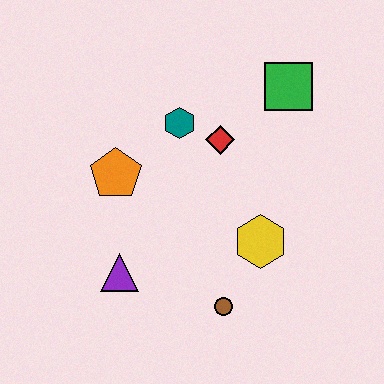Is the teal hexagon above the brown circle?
Yes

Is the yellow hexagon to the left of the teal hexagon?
No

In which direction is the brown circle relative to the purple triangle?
The brown circle is to the right of the purple triangle.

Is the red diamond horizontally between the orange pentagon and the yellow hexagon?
Yes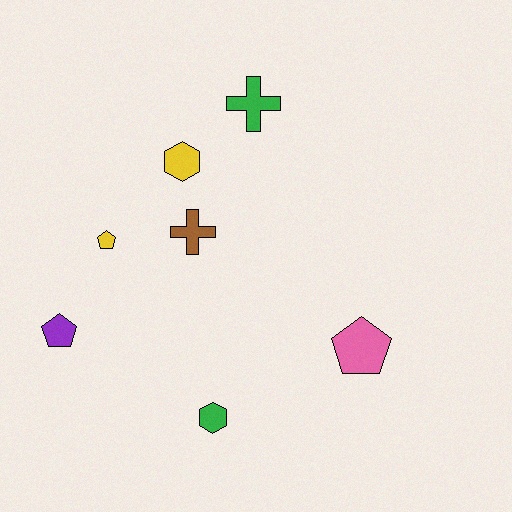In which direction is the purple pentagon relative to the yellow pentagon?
The purple pentagon is below the yellow pentagon.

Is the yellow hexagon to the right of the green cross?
No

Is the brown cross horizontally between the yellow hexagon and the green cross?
Yes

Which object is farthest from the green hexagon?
The green cross is farthest from the green hexagon.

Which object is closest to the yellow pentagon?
The brown cross is closest to the yellow pentagon.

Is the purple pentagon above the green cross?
No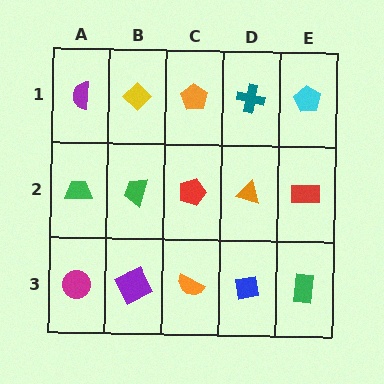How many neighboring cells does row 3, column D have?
3.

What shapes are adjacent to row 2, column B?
A yellow diamond (row 1, column B), a purple square (row 3, column B), a green trapezoid (row 2, column A), a red pentagon (row 2, column C).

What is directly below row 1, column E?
A red rectangle.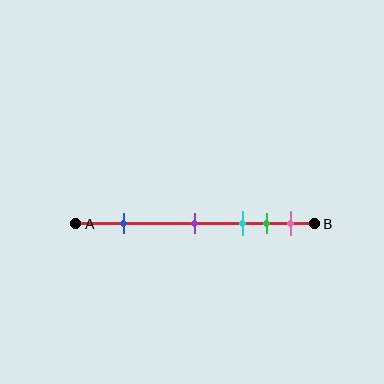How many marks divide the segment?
There are 5 marks dividing the segment.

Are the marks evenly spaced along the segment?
No, the marks are not evenly spaced.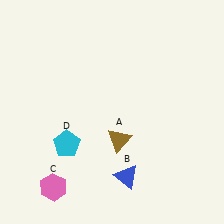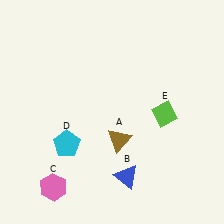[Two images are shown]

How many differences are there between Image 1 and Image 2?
There is 1 difference between the two images.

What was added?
A lime diamond (E) was added in Image 2.